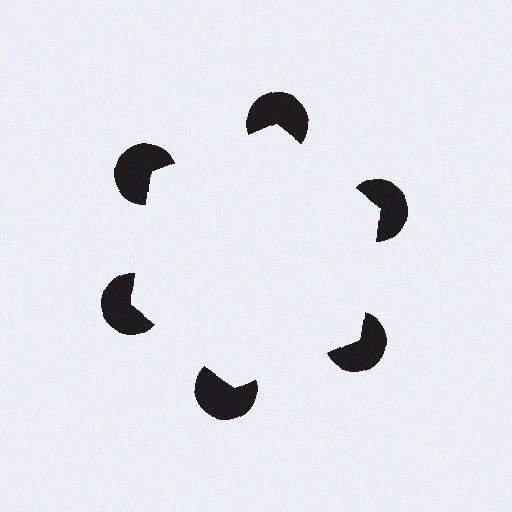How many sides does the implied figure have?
6 sides.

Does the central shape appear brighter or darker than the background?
It typically appears slightly brighter than the background, even though no actual brightness change is drawn.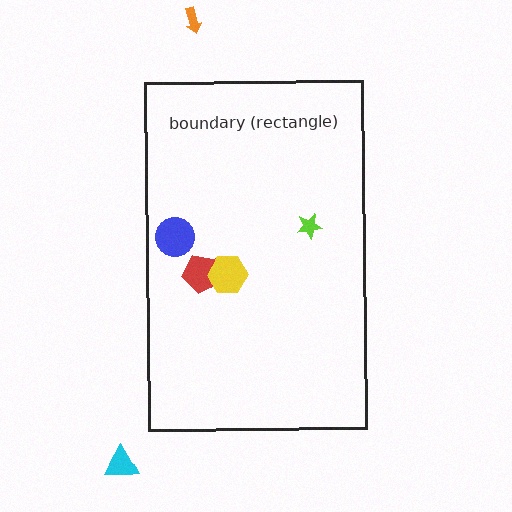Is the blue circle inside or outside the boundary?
Inside.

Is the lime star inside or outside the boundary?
Inside.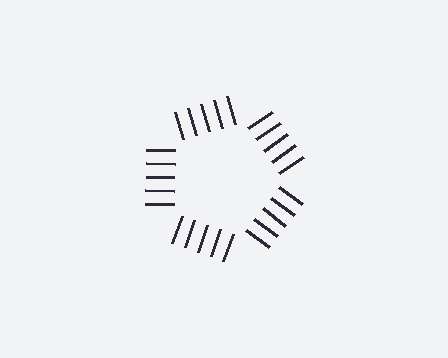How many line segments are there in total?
25 — 5 along each of the 5 edges.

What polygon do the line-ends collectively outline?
An illusory pentagon — the line segments terminate on its edges but no continuous stroke is drawn.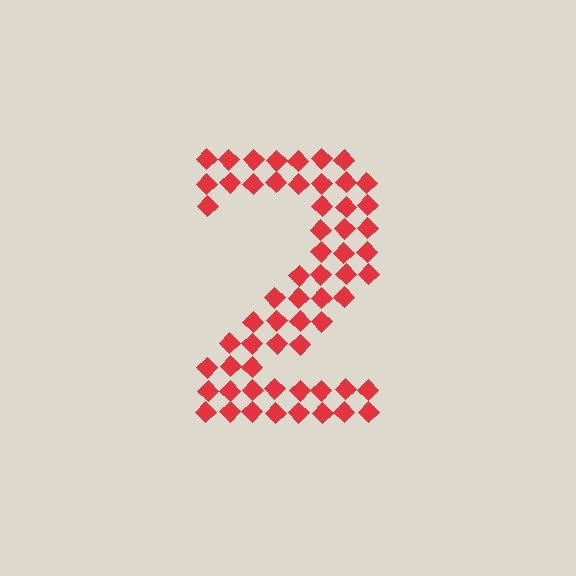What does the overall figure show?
The overall figure shows the digit 2.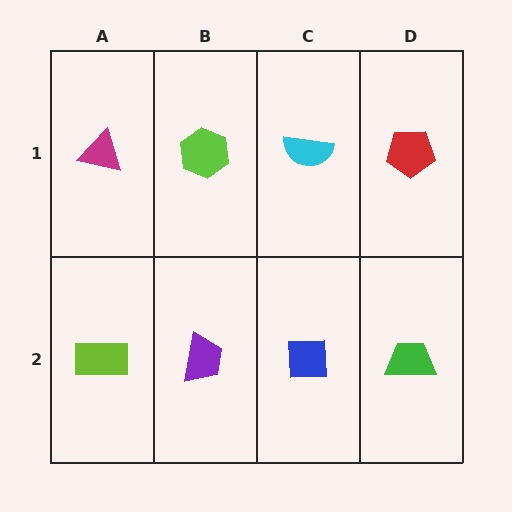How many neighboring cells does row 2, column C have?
3.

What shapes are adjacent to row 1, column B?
A purple trapezoid (row 2, column B), a magenta triangle (row 1, column A), a cyan semicircle (row 1, column C).